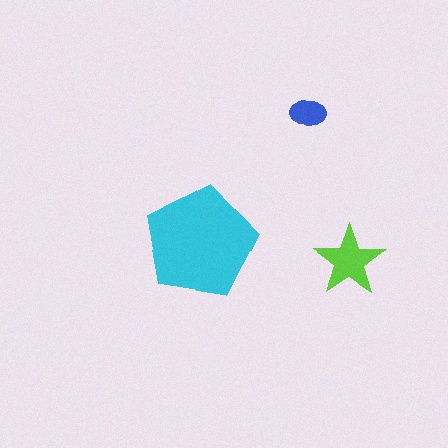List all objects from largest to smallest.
The cyan pentagon, the lime star, the blue ellipse.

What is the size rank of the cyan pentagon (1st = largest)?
1st.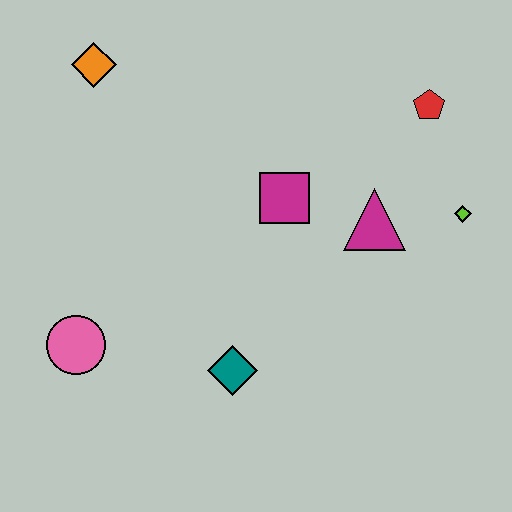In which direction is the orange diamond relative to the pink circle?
The orange diamond is above the pink circle.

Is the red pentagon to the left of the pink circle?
No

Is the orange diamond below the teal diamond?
No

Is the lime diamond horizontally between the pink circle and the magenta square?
No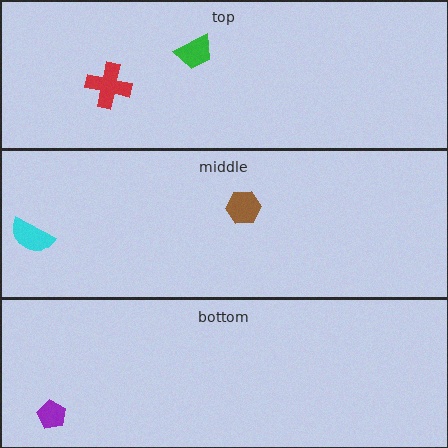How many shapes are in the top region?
2.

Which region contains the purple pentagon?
The bottom region.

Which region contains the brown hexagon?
The middle region.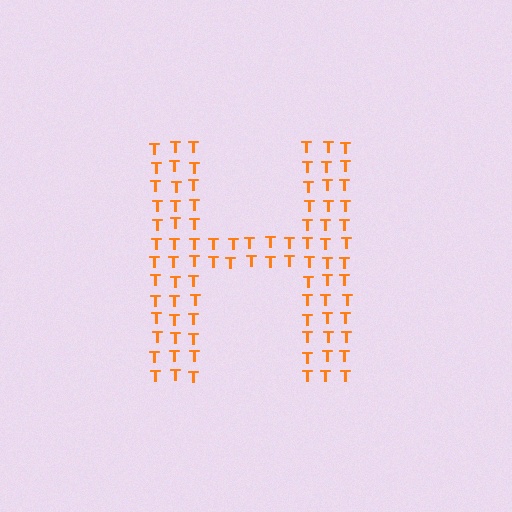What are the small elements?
The small elements are letter T's.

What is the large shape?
The large shape is the letter H.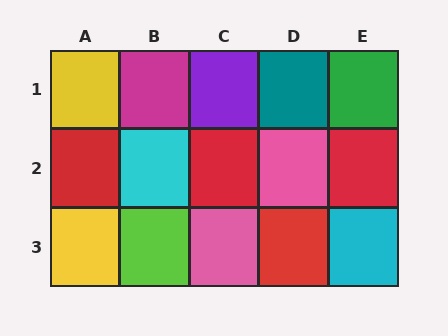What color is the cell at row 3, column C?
Pink.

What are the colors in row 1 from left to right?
Yellow, magenta, purple, teal, green.